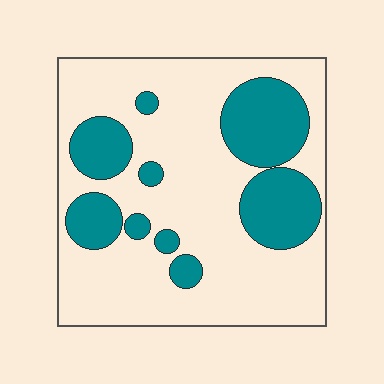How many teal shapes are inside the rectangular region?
9.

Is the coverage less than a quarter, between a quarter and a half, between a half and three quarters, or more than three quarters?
Between a quarter and a half.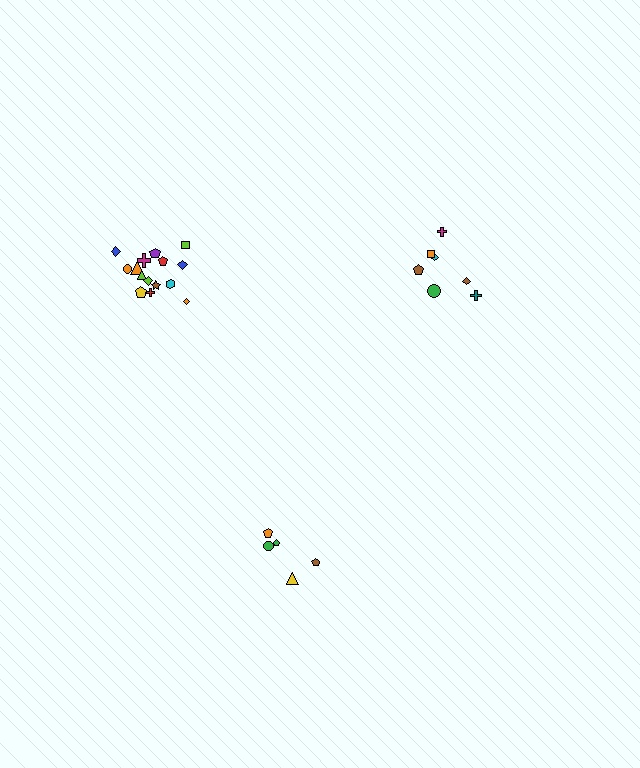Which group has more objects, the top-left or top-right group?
The top-left group.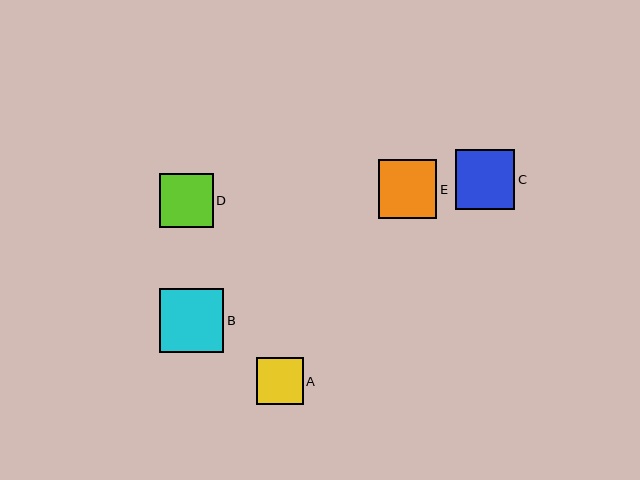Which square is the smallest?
Square A is the smallest with a size of approximately 47 pixels.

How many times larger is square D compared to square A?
Square D is approximately 1.1 times the size of square A.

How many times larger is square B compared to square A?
Square B is approximately 1.4 times the size of square A.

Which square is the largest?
Square B is the largest with a size of approximately 65 pixels.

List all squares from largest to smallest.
From largest to smallest: B, C, E, D, A.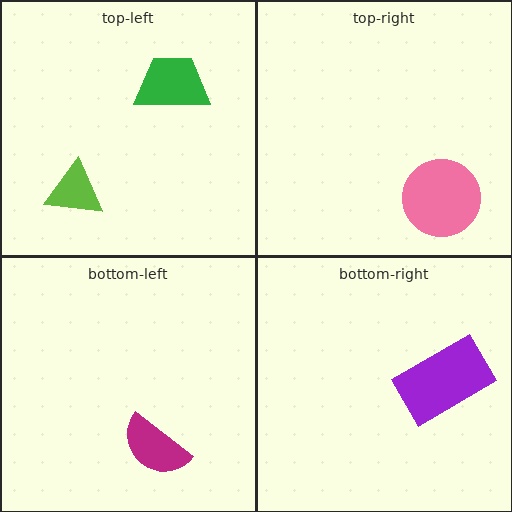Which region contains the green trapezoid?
The top-left region.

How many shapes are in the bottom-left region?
1.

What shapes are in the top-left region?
The lime triangle, the green trapezoid.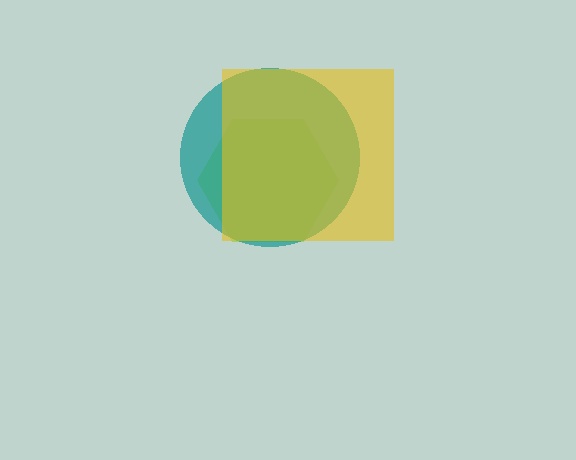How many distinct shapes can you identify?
There are 3 distinct shapes: a lime hexagon, a teal circle, a yellow square.